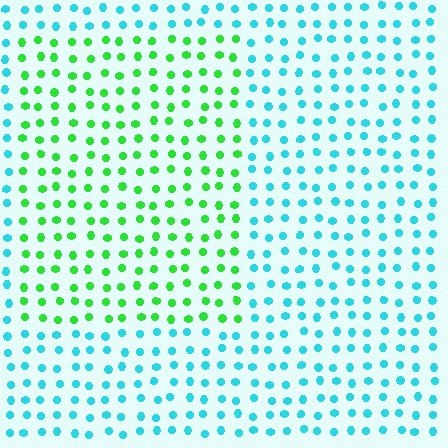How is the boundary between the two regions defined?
The boundary is defined purely by a slight shift in hue (about 60 degrees). Spacing, size, and orientation are identical on both sides.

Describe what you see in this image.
The image is filled with small cyan elements in a uniform arrangement. A rectangle-shaped region is visible where the elements are tinted to a slightly different hue, forming a subtle color boundary.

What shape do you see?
I see a rectangle.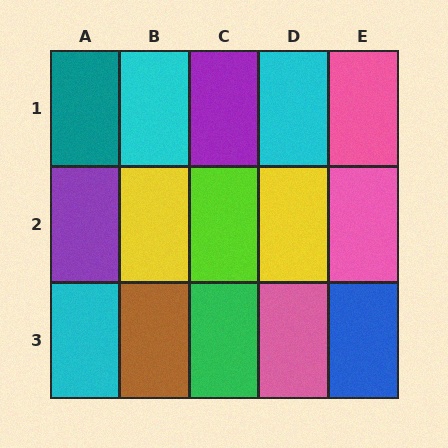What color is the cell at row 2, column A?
Purple.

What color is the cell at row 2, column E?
Pink.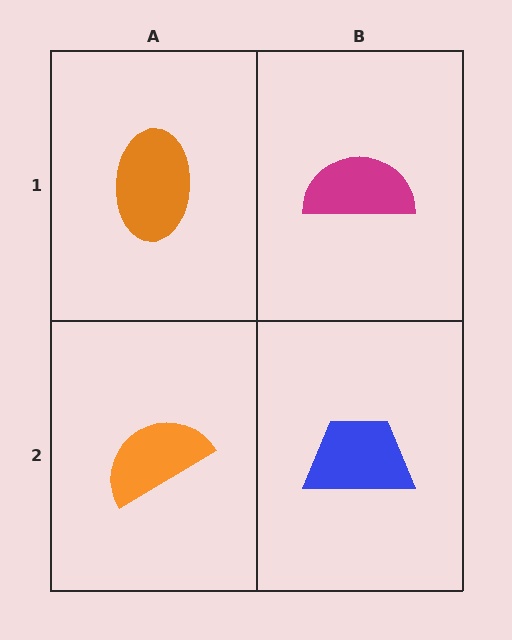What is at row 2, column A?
An orange semicircle.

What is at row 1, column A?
An orange ellipse.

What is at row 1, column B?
A magenta semicircle.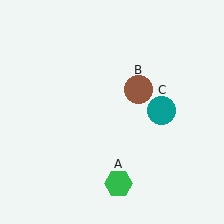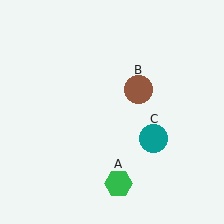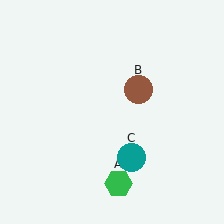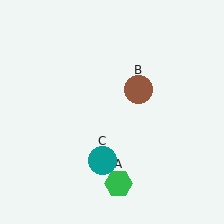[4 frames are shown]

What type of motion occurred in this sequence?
The teal circle (object C) rotated clockwise around the center of the scene.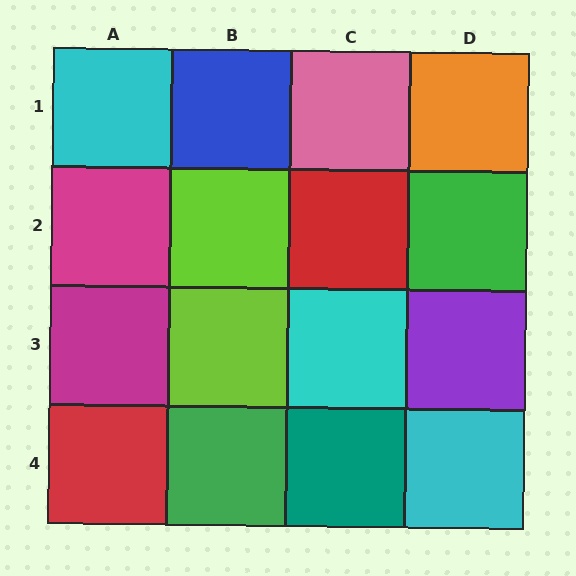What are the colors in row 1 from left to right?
Cyan, blue, pink, orange.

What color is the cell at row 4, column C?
Teal.